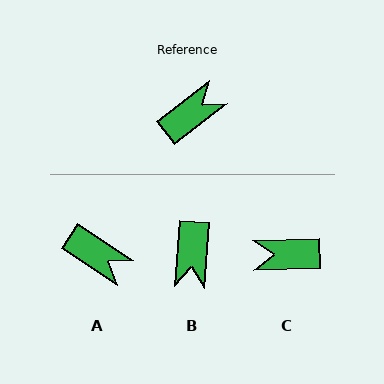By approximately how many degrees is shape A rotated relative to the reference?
Approximately 71 degrees clockwise.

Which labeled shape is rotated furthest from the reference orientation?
C, about 143 degrees away.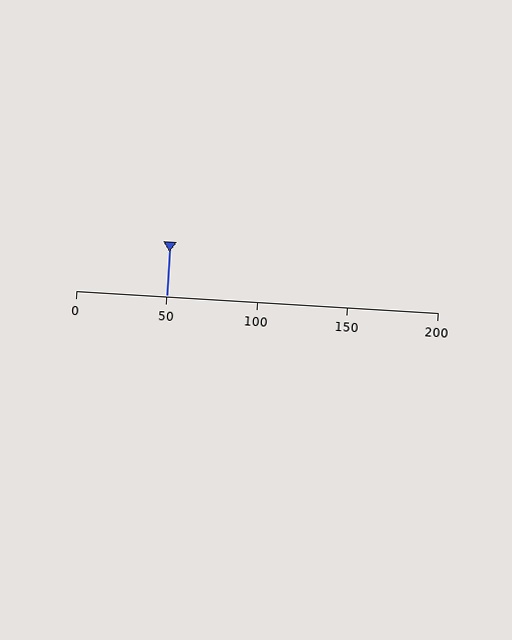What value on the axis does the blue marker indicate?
The marker indicates approximately 50.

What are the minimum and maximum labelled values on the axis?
The axis runs from 0 to 200.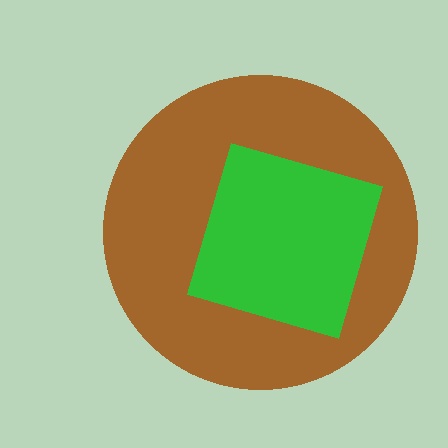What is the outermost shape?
The brown circle.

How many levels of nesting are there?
2.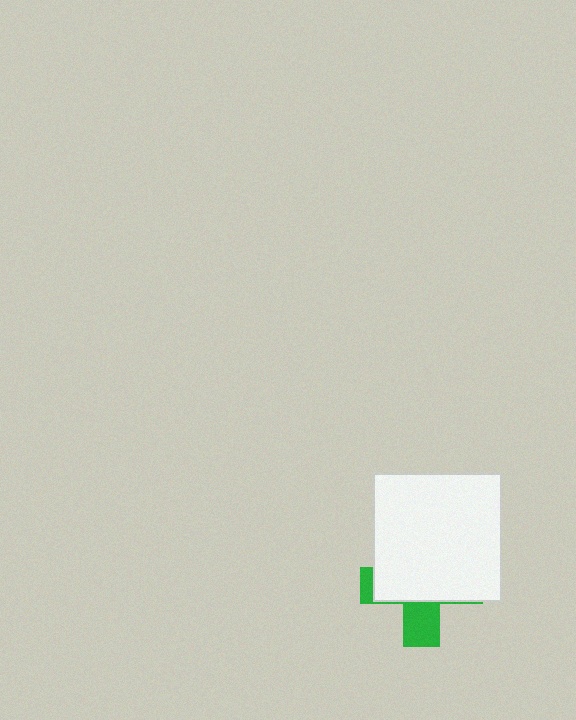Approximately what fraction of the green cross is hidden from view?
Roughly 70% of the green cross is hidden behind the white square.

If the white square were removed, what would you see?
You would see the complete green cross.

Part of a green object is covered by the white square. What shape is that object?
It is a cross.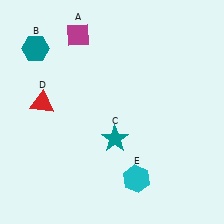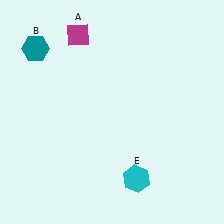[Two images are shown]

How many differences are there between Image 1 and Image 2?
There are 2 differences between the two images.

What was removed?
The teal star (C), the red triangle (D) were removed in Image 2.